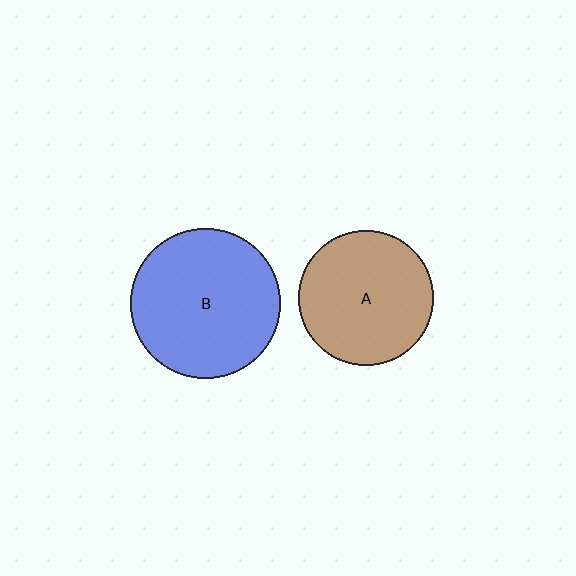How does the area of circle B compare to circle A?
Approximately 1.2 times.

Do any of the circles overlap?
No, none of the circles overlap.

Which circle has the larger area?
Circle B (blue).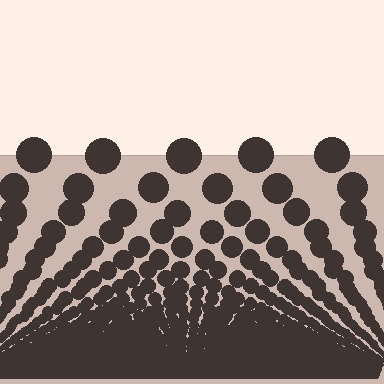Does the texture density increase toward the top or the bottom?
Density increases toward the bottom.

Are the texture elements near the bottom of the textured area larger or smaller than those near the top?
Smaller. The gradient is inverted — elements near the bottom are smaller and denser.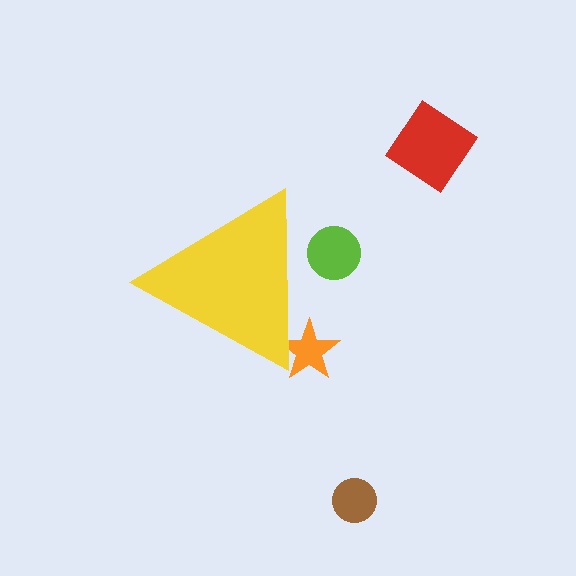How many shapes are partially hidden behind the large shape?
2 shapes are partially hidden.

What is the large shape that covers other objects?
A yellow triangle.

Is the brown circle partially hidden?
No, the brown circle is fully visible.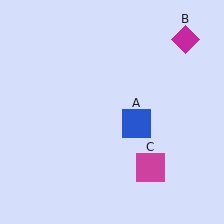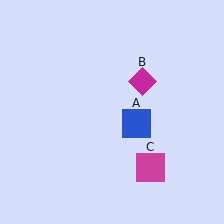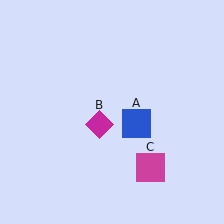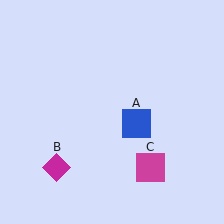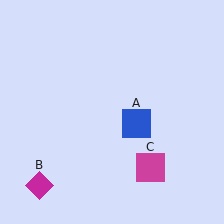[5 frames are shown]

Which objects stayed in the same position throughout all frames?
Blue square (object A) and magenta square (object C) remained stationary.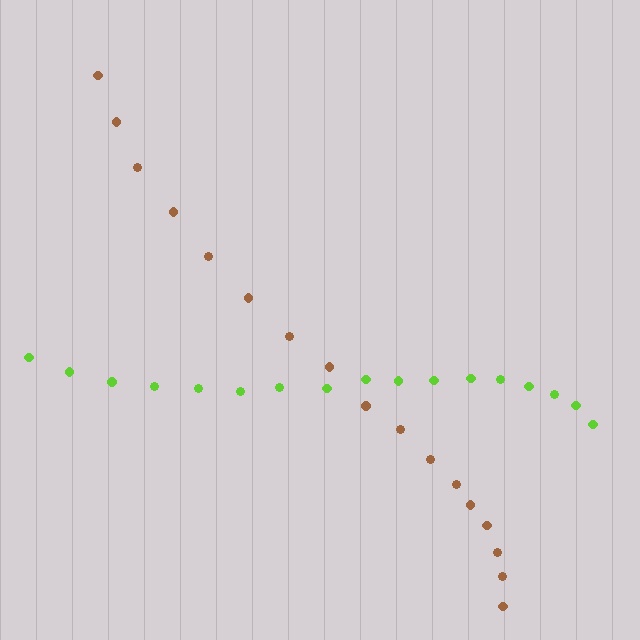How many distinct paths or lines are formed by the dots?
There are 2 distinct paths.